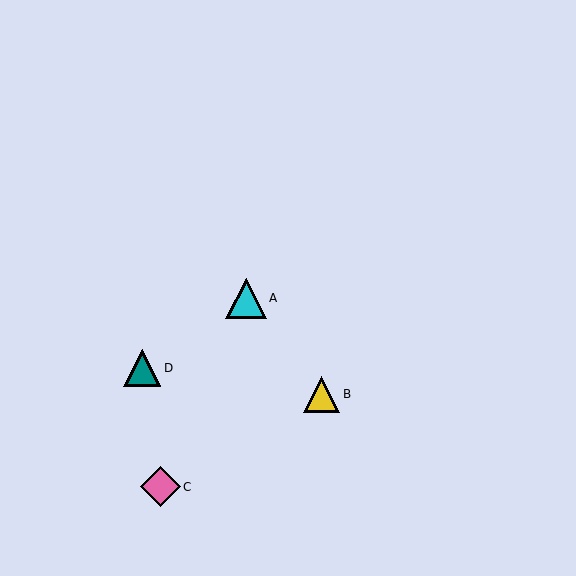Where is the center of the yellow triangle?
The center of the yellow triangle is at (322, 394).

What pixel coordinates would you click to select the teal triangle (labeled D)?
Click at (142, 368) to select the teal triangle D.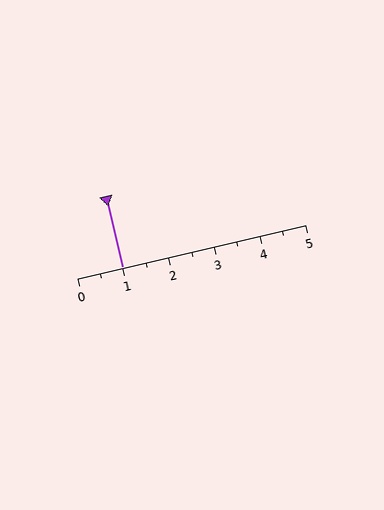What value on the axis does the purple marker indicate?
The marker indicates approximately 1.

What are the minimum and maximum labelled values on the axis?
The axis runs from 0 to 5.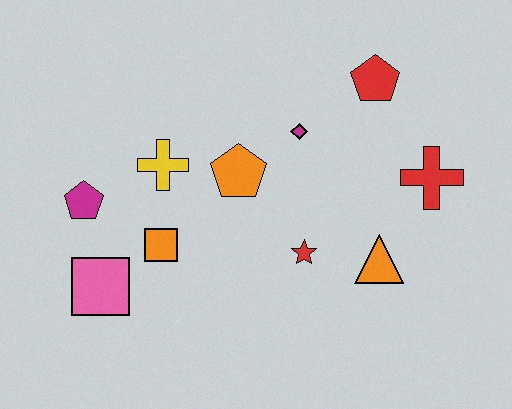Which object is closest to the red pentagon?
The magenta diamond is closest to the red pentagon.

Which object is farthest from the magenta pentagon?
The red cross is farthest from the magenta pentagon.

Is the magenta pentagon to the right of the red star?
No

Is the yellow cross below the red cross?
No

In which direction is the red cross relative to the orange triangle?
The red cross is above the orange triangle.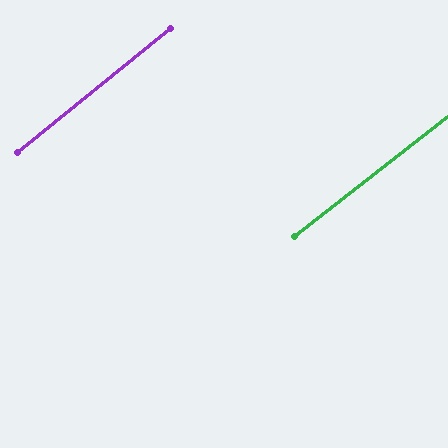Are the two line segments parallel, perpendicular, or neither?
Parallel — their directions differ by only 1.1°.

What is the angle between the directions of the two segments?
Approximately 1 degree.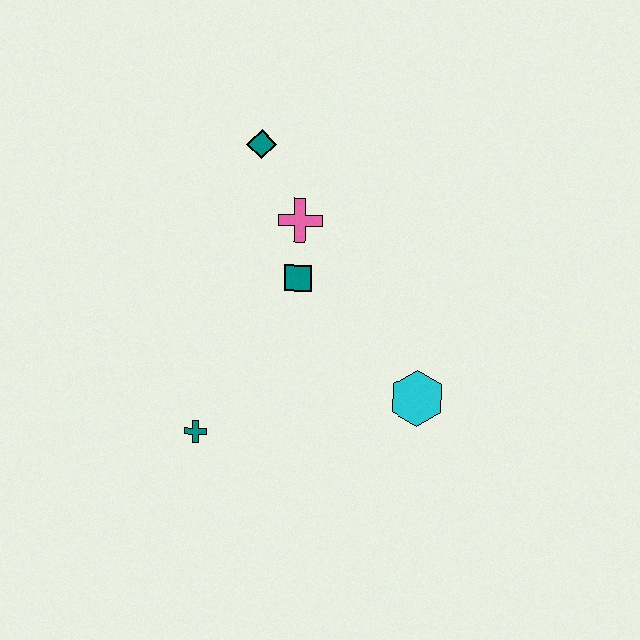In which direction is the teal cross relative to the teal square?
The teal cross is below the teal square.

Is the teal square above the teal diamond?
No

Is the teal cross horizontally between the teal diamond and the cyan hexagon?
No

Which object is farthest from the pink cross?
The teal cross is farthest from the pink cross.